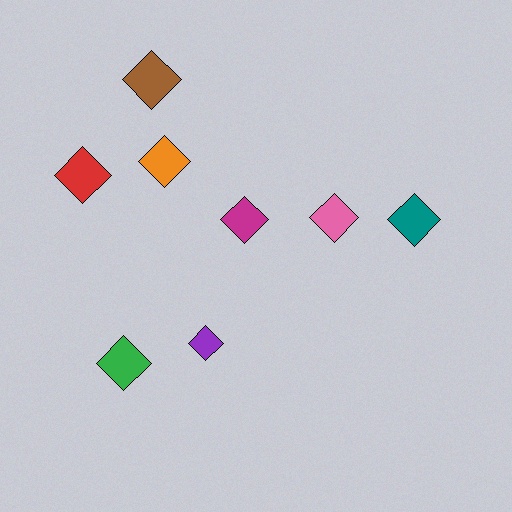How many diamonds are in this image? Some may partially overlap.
There are 8 diamonds.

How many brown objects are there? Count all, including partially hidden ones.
There is 1 brown object.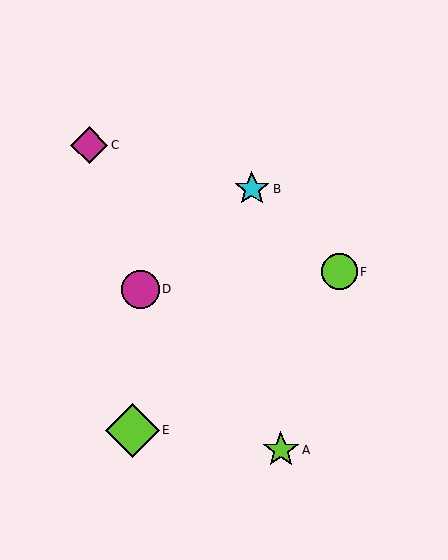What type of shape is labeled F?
Shape F is a lime circle.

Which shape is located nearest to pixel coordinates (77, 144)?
The magenta diamond (labeled C) at (89, 145) is nearest to that location.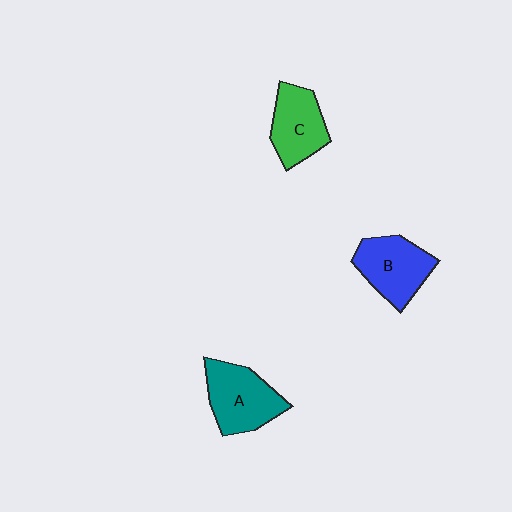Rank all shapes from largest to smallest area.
From largest to smallest: A (teal), B (blue), C (green).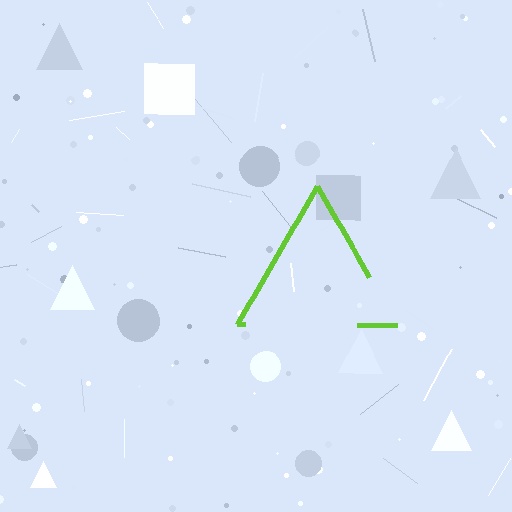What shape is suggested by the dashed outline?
The dashed outline suggests a triangle.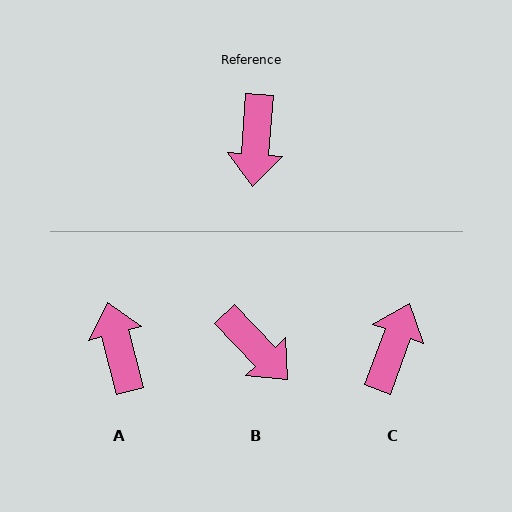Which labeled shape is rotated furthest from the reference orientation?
C, about 164 degrees away.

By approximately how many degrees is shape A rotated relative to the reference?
Approximately 162 degrees clockwise.